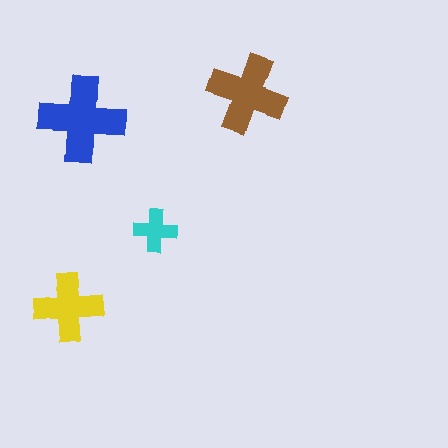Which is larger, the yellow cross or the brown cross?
The brown one.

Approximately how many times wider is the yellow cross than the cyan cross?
About 1.5 times wider.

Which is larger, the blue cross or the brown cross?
The blue one.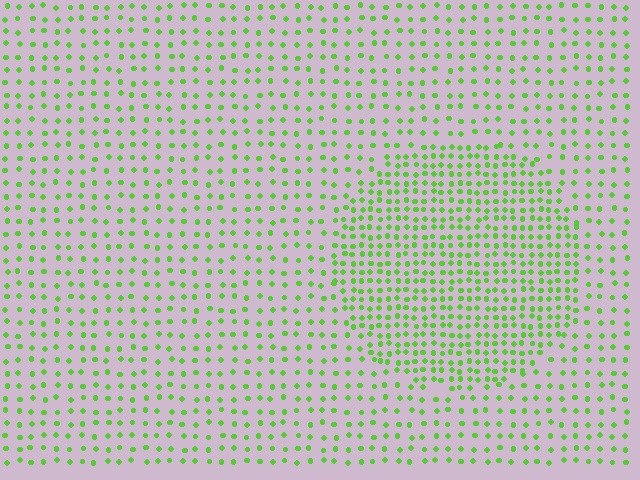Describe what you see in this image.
The image contains small lime elements arranged at two different densities. A circle-shaped region is visible where the elements are more densely packed than the surrounding area.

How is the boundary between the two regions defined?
The boundary is defined by a change in element density (approximately 2.0x ratio). All elements are the same color, size, and shape.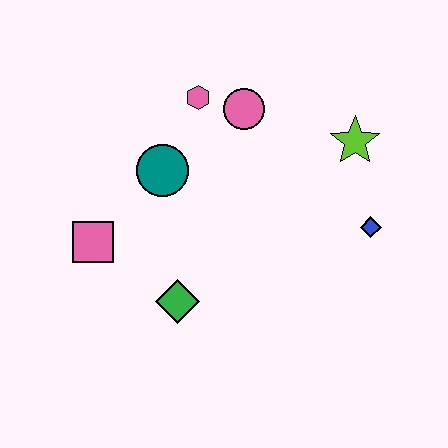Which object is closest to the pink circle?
The pink hexagon is closest to the pink circle.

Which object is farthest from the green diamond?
The lime star is farthest from the green diamond.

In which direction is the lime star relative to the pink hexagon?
The lime star is to the right of the pink hexagon.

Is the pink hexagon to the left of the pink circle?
Yes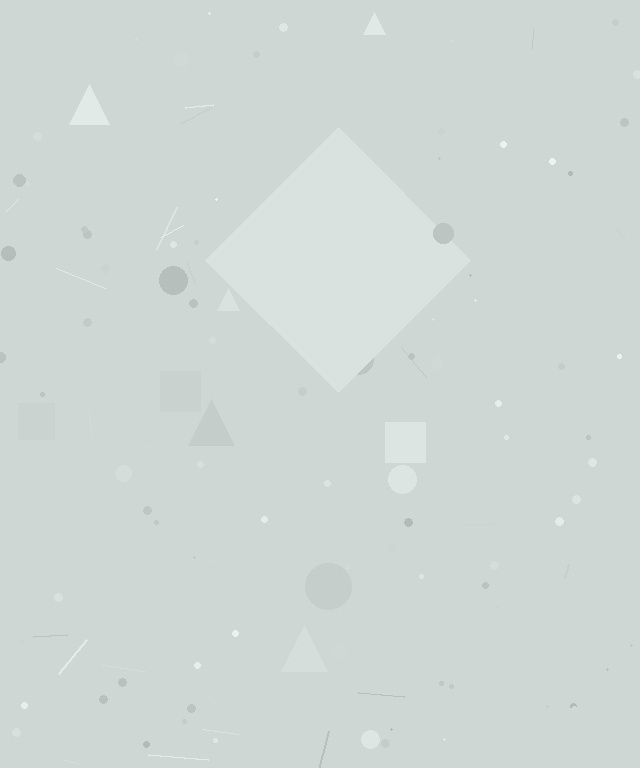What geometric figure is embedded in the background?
A diamond is embedded in the background.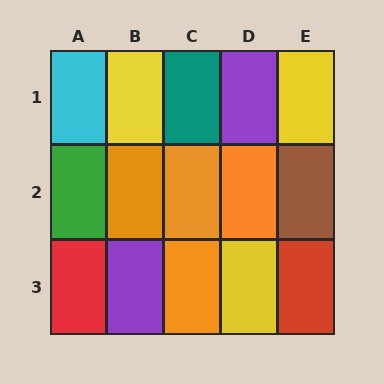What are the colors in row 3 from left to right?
Red, purple, orange, yellow, red.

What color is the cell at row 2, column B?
Orange.